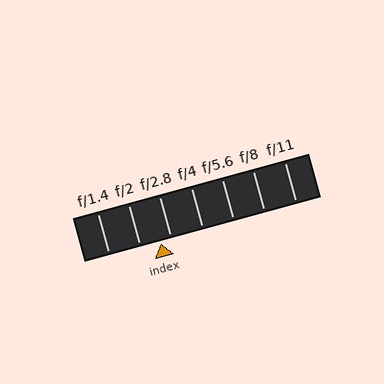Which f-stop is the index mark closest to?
The index mark is closest to f/2.8.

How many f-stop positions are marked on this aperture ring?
There are 7 f-stop positions marked.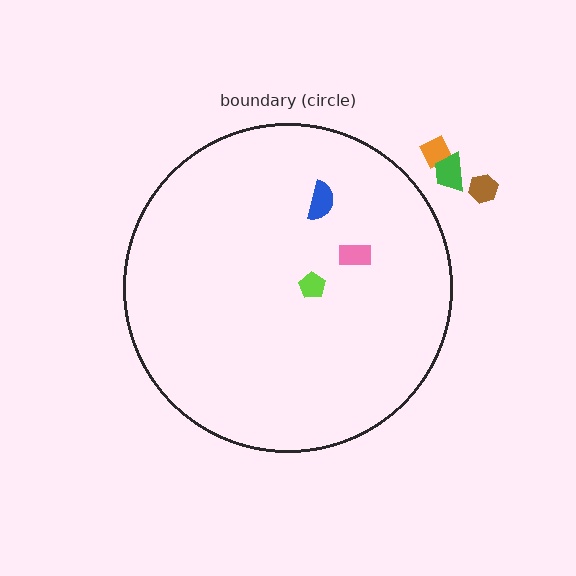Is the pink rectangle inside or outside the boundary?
Inside.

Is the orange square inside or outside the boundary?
Outside.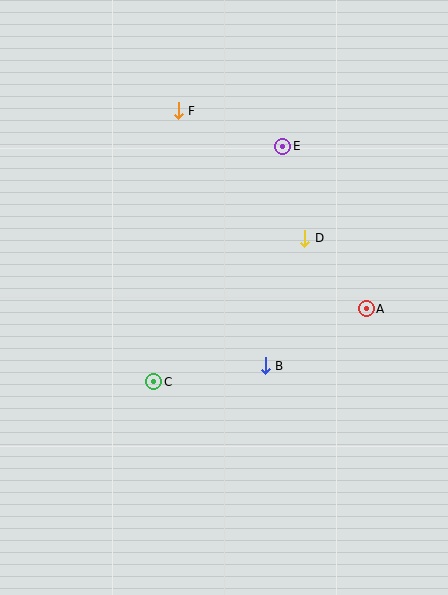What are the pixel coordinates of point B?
Point B is at (265, 366).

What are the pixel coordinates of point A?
Point A is at (366, 309).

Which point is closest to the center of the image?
Point B at (265, 366) is closest to the center.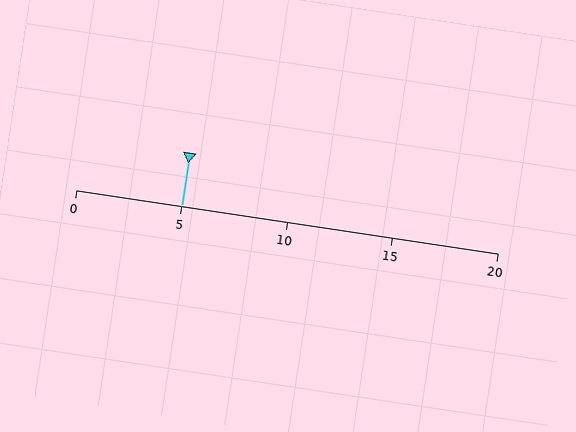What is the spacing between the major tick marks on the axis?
The major ticks are spaced 5 apart.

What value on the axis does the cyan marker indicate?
The marker indicates approximately 5.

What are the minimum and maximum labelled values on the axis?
The axis runs from 0 to 20.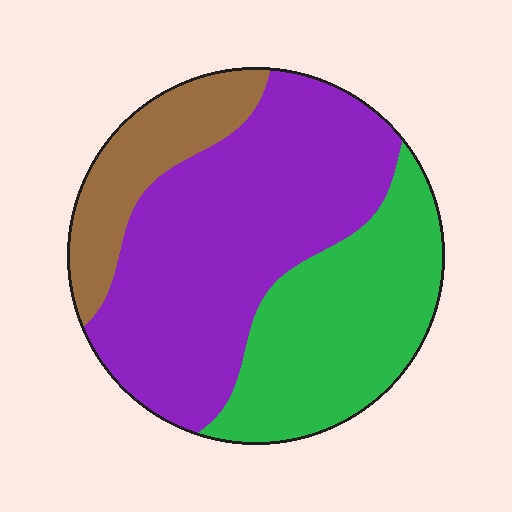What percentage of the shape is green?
Green covers roughly 30% of the shape.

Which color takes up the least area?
Brown, at roughly 15%.